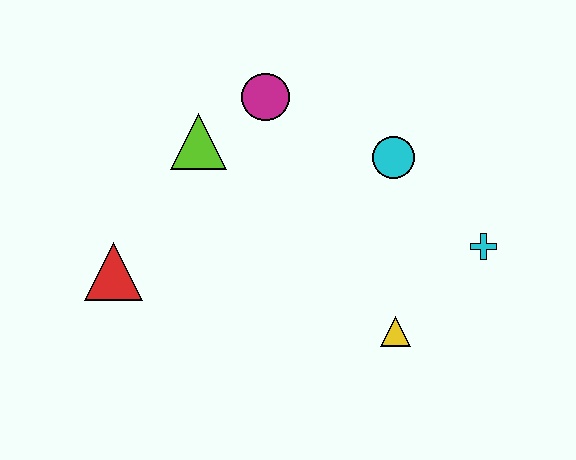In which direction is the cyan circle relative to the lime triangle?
The cyan circle is to the right of the lime triangle.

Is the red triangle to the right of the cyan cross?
No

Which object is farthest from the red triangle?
The cyan cross is farthest from the red triangle.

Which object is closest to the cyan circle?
The cyan cross is closest to the cyan circle.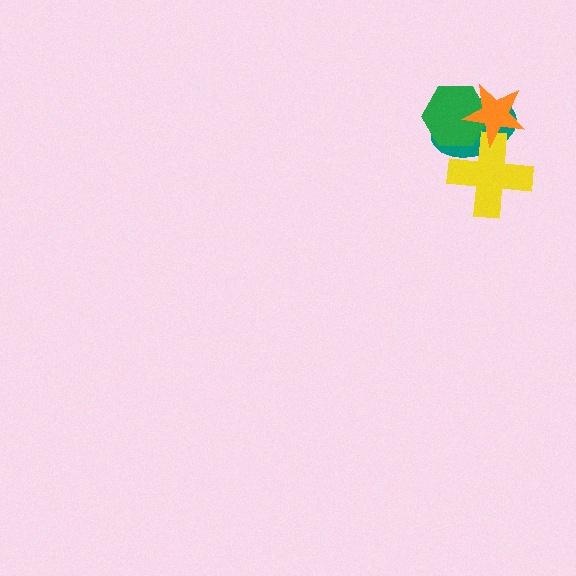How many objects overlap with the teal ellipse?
3 objects overlap with the teal ellipse.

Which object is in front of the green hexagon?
The orange star is in front of the green hexagon.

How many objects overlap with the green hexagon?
3 objects overlap with the green hexagon.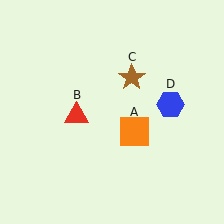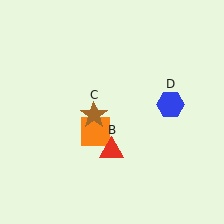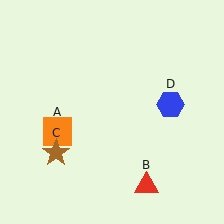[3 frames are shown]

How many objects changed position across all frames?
3 objects changed position: orange square (object A), red triangle (object B), brown star (object C).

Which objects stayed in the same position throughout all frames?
Blue hexagon (object D) remained stationary.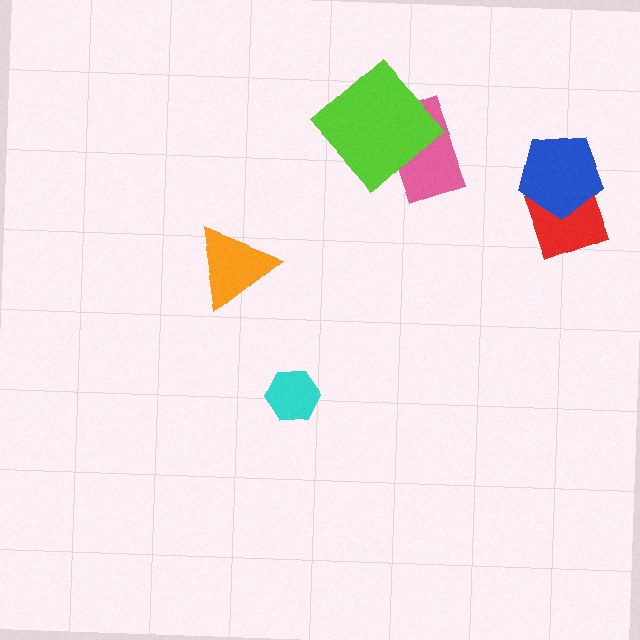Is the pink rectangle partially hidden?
Yes, it is partially covered by another shape.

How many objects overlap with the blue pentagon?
1 object overlaps with the blue pentagon.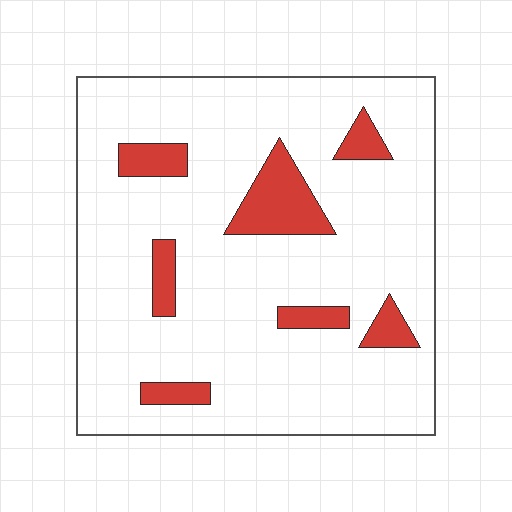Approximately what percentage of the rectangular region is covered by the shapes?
Approximately 15%.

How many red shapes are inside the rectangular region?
7.